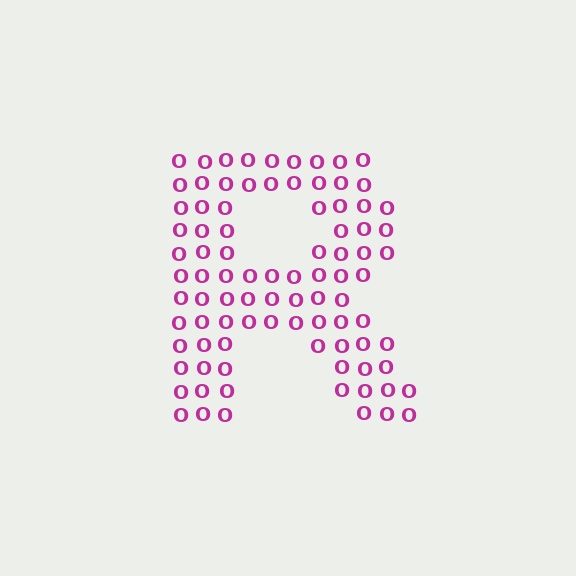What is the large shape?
The large shape is the letter R.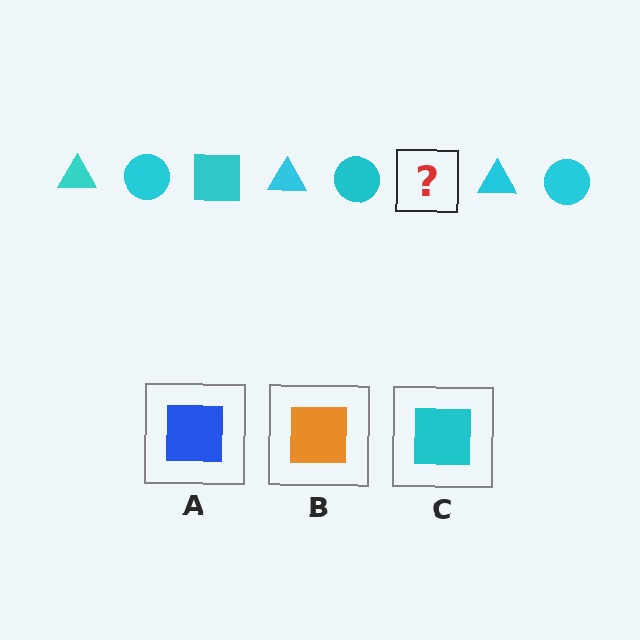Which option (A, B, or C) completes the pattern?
C.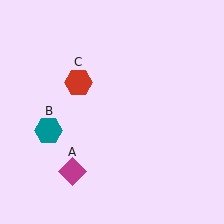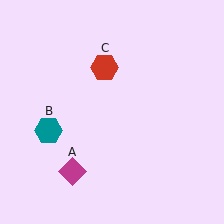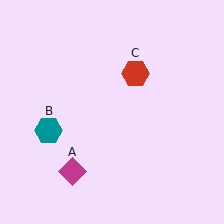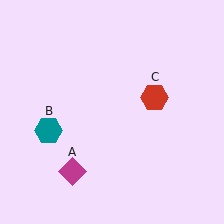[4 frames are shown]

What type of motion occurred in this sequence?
The red hexagon (object C) rotated clockwise around the center of the scene.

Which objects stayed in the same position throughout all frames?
Magenta diamond (object A) and teal hexagon (object B) remained stationary.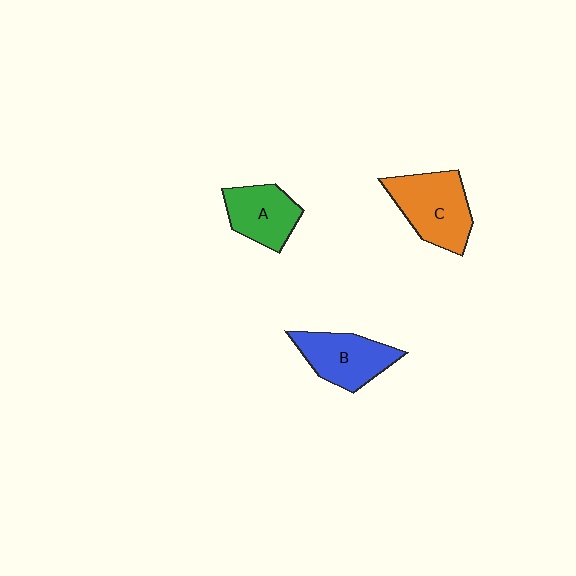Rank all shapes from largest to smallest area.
From largest to smallest: C (orange), B (blue), A (green).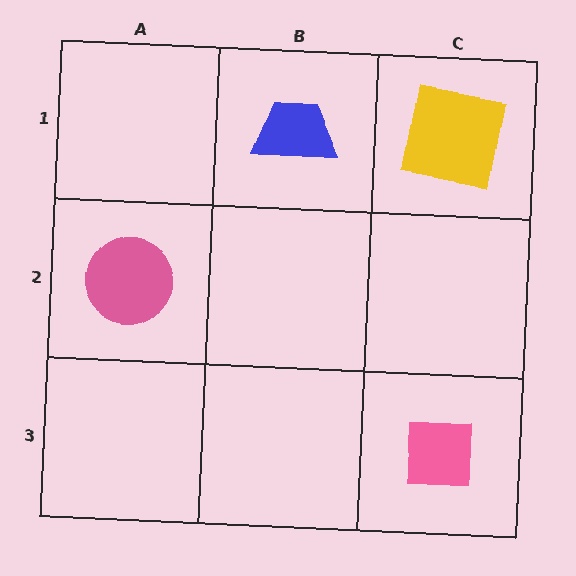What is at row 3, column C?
A pink square.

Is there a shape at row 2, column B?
No, that cell is empty.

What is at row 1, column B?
A blue trapezoid.